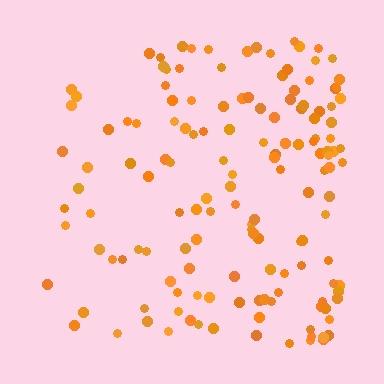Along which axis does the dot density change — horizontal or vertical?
Horizontal.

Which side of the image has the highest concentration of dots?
The right.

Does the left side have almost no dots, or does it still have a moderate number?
Still a moderate number, just noticeably fewer than the right.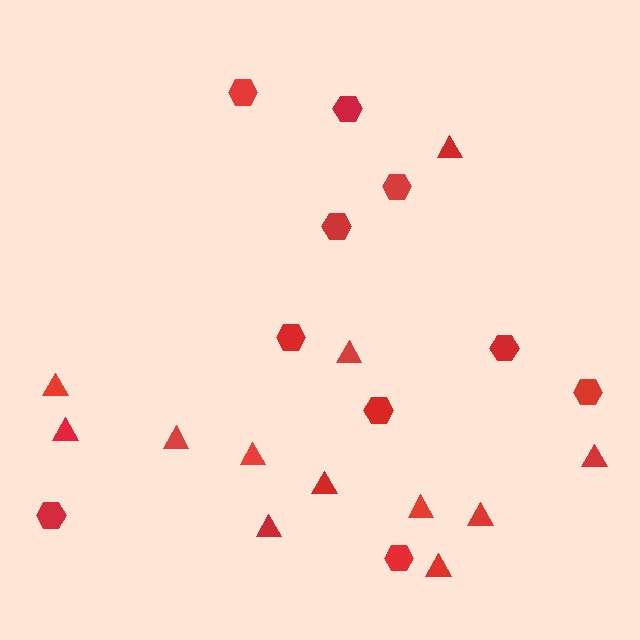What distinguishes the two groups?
There are 2 groups: one group of hexagons (10) and one group of triangles (12).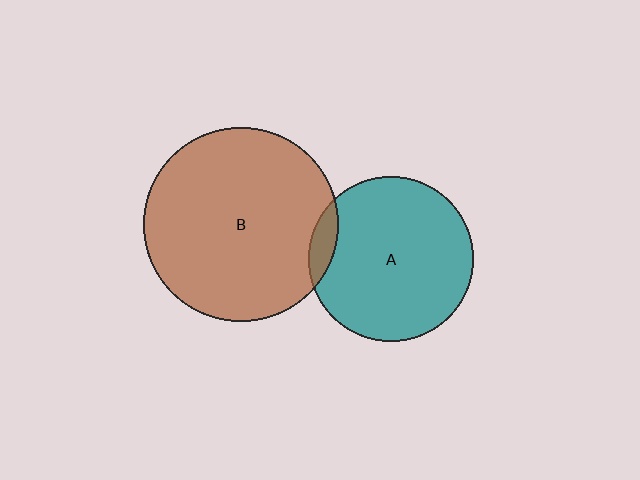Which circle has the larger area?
Circle B (brown).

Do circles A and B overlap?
Yes.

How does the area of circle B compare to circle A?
Approximately 1.4 times.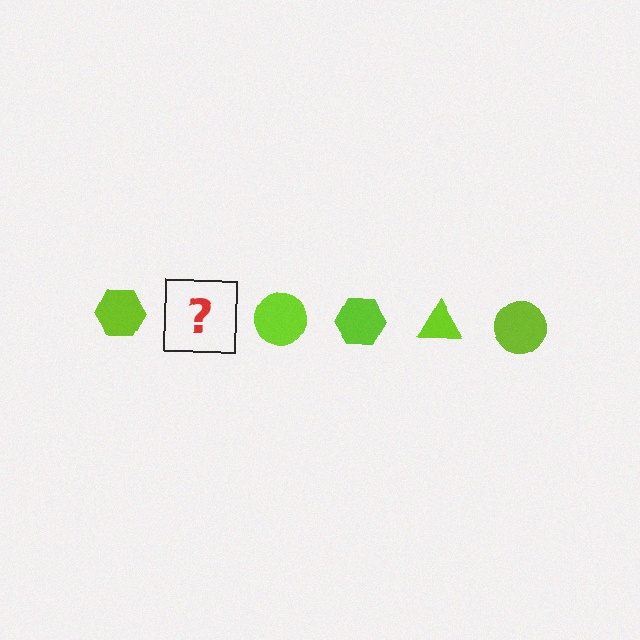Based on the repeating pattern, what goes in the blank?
The blank should be a lime triangle.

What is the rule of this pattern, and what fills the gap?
The rule is that the pattern cycles through hexagon, triangle, circle shapes in lime. The gap should be filled with a lime triangle.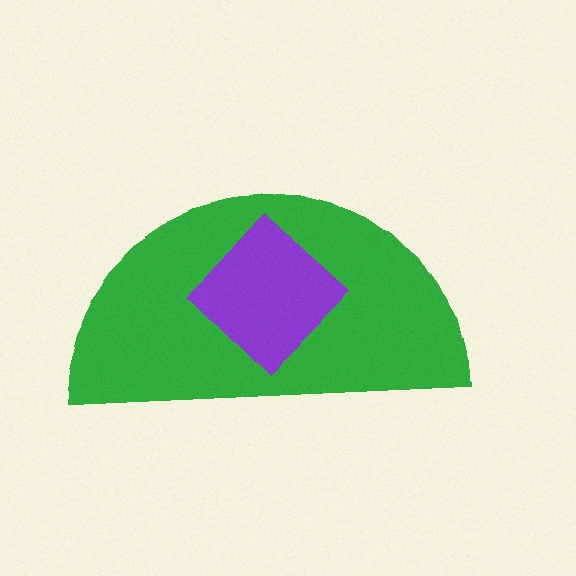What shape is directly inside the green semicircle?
The purple diamond.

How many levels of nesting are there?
2.